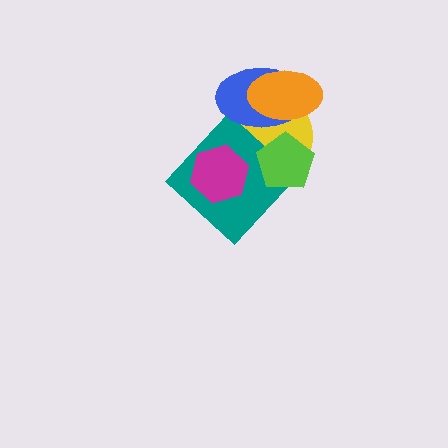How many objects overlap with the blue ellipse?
2 objects overlap with the blue ellipse.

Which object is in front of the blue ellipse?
The orange ellipse is in front of the blue ellipse.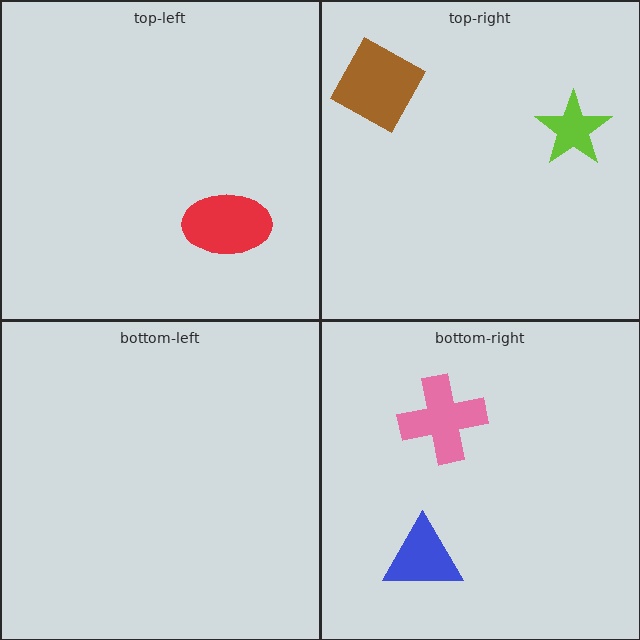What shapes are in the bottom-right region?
The pink cross, the blue triangle.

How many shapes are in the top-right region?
2.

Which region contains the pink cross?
The bottom-right region.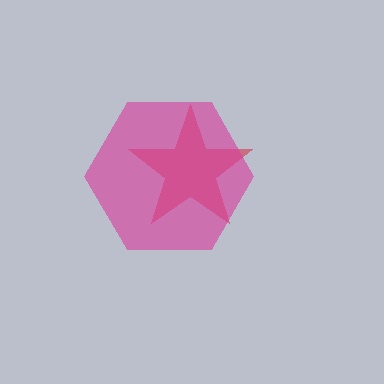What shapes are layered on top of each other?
The layered shapes are: a red star, a magenta hexagon.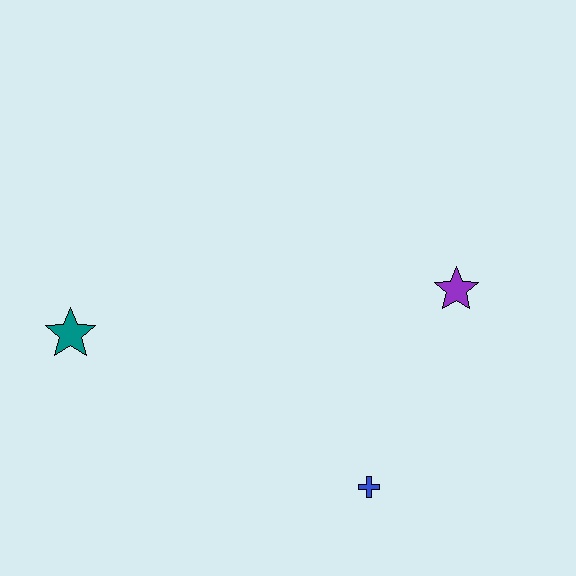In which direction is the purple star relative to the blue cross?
The purple star is above the blue cross.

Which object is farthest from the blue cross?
The teal star is farthest from the blue cross.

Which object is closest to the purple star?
The blue cross is closest to the purple star.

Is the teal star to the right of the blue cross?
No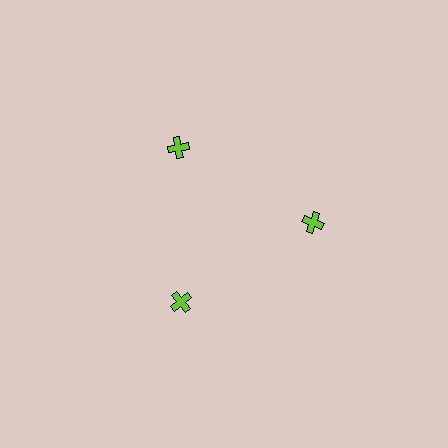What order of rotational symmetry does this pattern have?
This pattern has 3-fold rotational symmetry.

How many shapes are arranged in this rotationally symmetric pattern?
There are 3 shapes, arranged in 3 groups of 1.